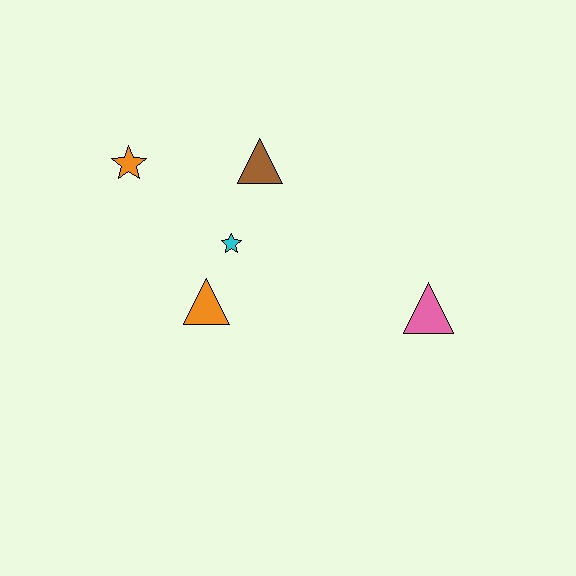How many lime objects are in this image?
There are no lime objects.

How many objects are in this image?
There are 5 objects.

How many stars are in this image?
There are 2 stars.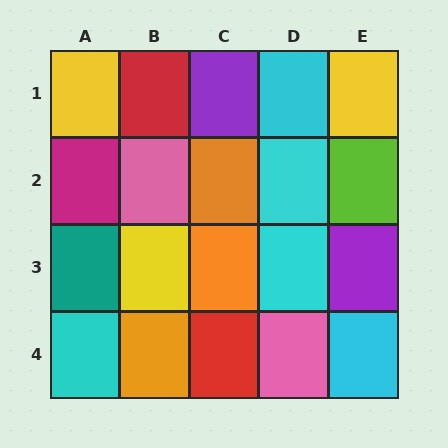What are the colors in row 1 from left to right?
Yellow, red, purple, cyan, yellow.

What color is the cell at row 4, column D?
Pink.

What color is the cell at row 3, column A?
Teal.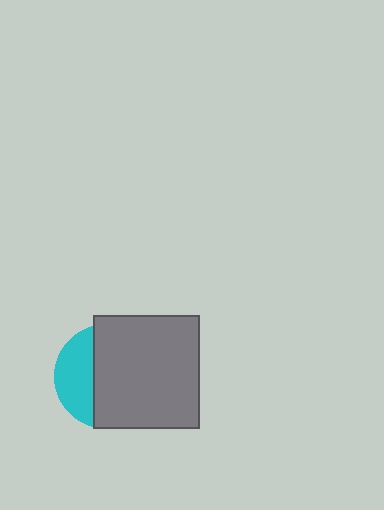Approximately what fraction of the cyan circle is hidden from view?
Roughly 66% of the cyan circle is hidden behind the gray rectangle.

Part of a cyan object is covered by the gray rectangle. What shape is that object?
It is a circle.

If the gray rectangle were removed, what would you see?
You would see the complete cyan circle.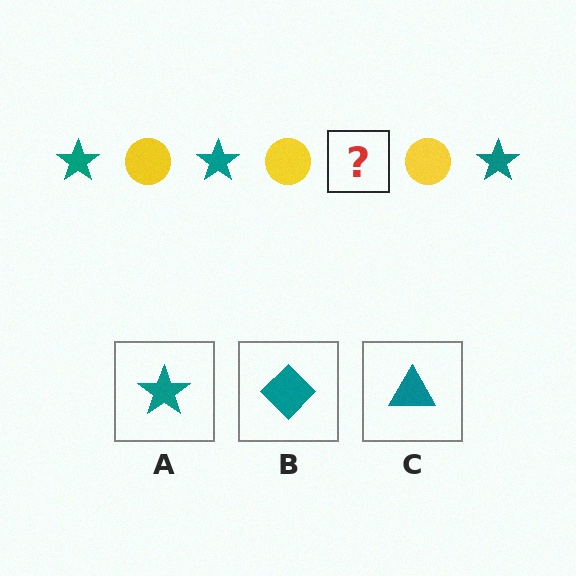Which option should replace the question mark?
Option A.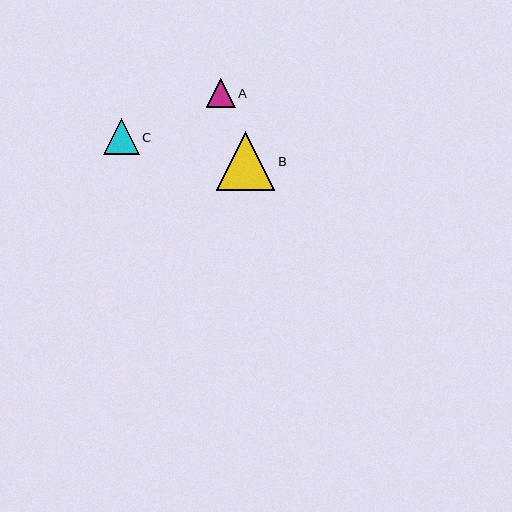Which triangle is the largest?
Triangle B is the largest with a size of approximately 59 pixels.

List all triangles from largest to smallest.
From largest to smallest: B, C, A.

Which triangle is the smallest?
Triangle A is the smallest with a size of approximately 29 pixels.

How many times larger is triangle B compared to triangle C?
Triangle B is approximately 1.6 times the size of triangle C.